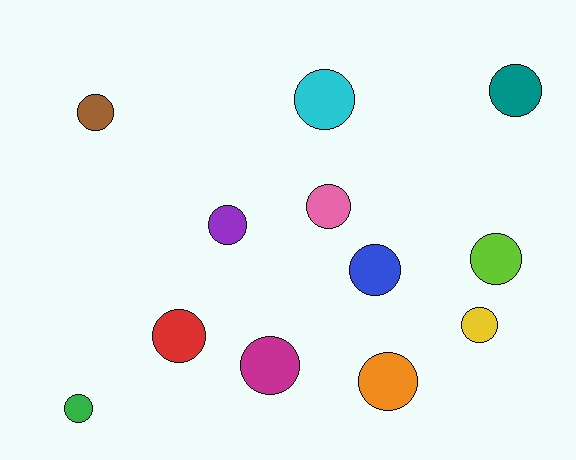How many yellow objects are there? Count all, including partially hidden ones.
There is 1 yellow object.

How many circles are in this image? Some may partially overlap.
There are 12 circles.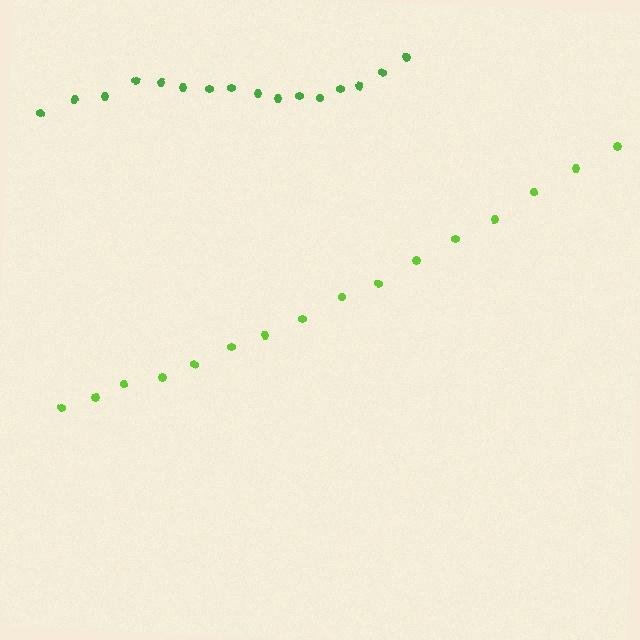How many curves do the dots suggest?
There are 2 distinct paths.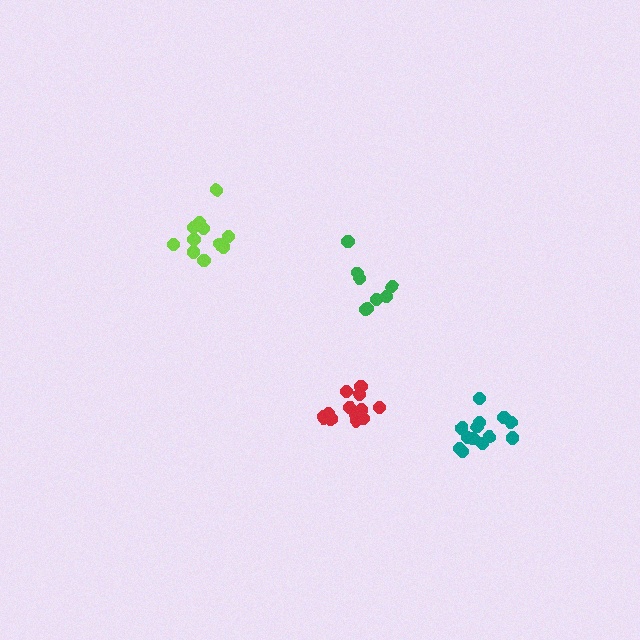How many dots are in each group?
Group 1: 11 dots, Group 2: 8 dots, Group 3: 14 dots, Group 4: 13 dots (46 total).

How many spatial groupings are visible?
There are 4 spatial groupings.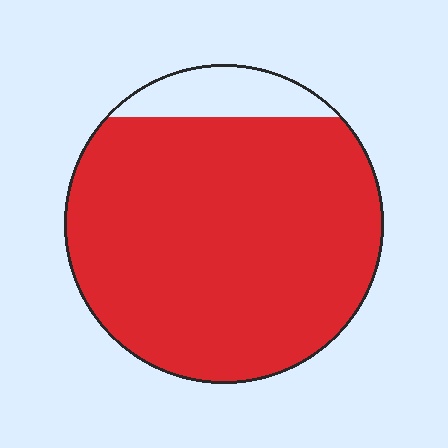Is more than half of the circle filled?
Yes.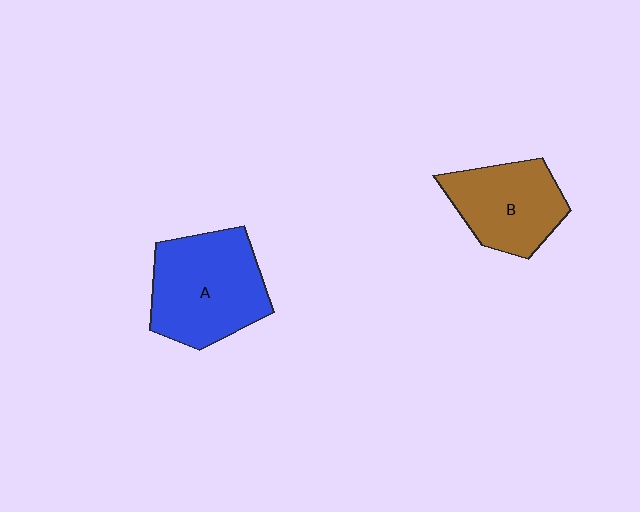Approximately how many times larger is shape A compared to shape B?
Approximately 1.3 times.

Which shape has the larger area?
Shape A (blue).